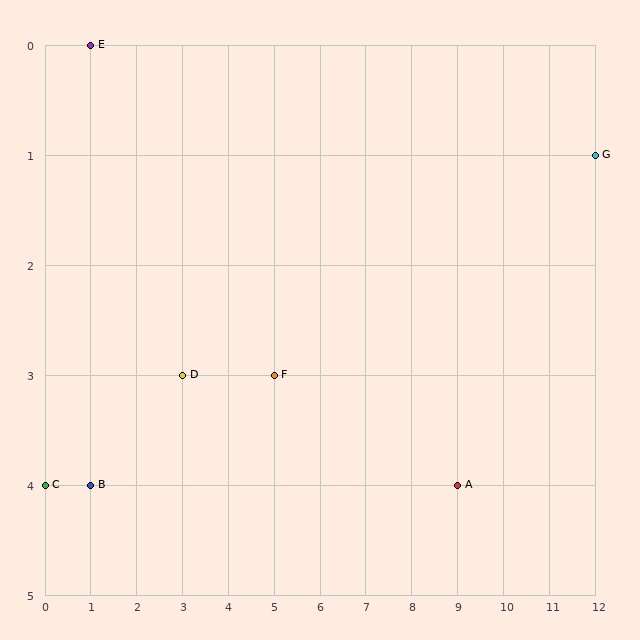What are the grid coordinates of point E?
Point E is at grid coordinates (1, 0).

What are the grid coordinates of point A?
Point A is at grid coordinates (9, 4).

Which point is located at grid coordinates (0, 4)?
Point C is at (0, 4).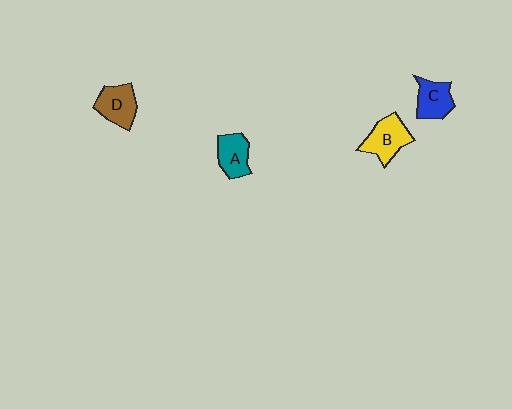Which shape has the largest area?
Shape B (yellow).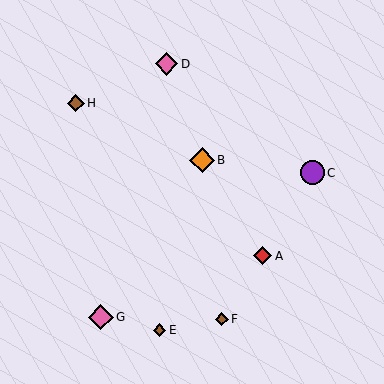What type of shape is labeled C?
Shape C is a purple circle.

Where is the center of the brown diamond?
The center of the brown diamond is at (159, 330).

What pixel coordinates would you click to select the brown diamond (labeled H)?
Click at (76, 103) to select the brown diamond H.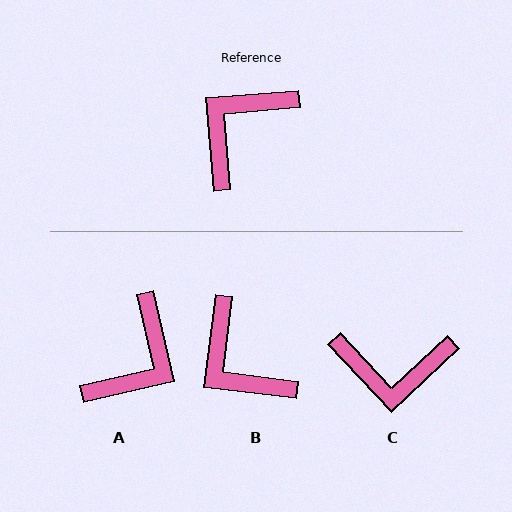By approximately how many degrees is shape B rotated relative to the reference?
Approximately 78 degrees counter-clockwise.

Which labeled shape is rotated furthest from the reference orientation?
A, about 172 degrees away.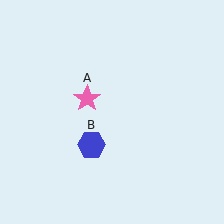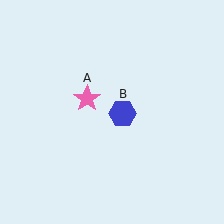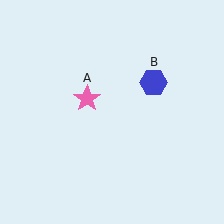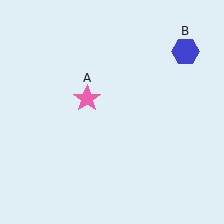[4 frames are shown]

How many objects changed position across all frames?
1 object changed position: blue hexagon (object B).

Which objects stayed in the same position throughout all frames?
Pink star (object A) remained stationary.